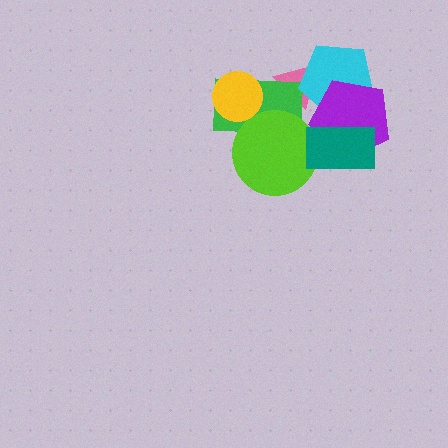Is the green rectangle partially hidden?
Yes, it is partially covered by another shape.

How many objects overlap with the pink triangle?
2 objects overlap with the pink triangle.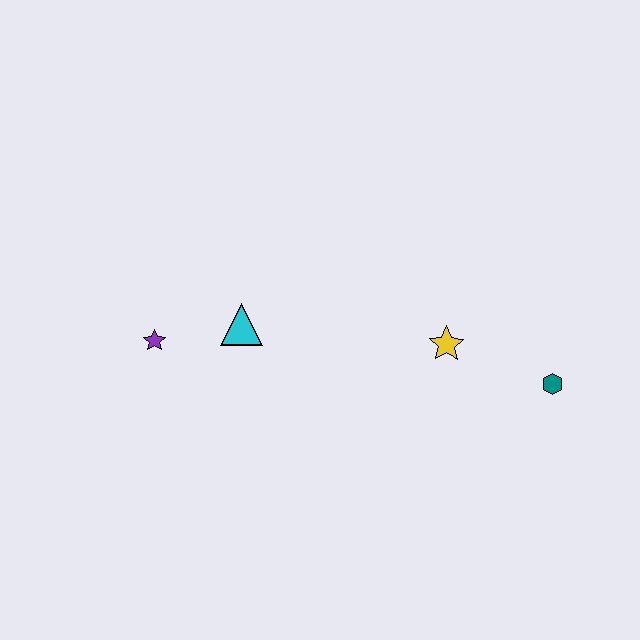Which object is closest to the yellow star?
The teal hexagon is closest to the yellow star.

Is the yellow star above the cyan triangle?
No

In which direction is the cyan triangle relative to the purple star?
The cyan triangle is to the right of the purple star.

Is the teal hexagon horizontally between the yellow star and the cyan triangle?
No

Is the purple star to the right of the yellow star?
No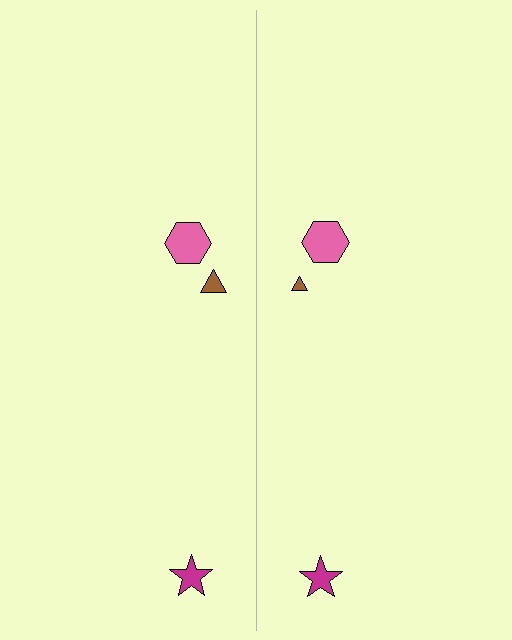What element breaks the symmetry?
The brown triangle on the right side has a different size than its mirror counterpart.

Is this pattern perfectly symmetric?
No, the pattern is not perfectly symmetric. The brown triangle on the right side has a different size than its mirror counterpart.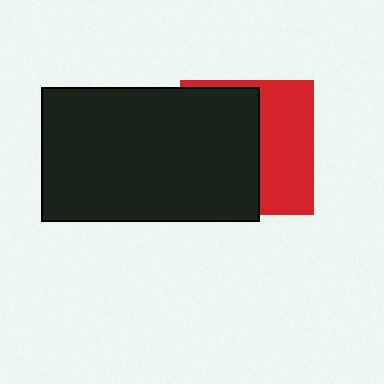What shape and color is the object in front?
The object in front is a black rectangle.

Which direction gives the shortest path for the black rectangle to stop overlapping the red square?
Moving left gives the shortest separation.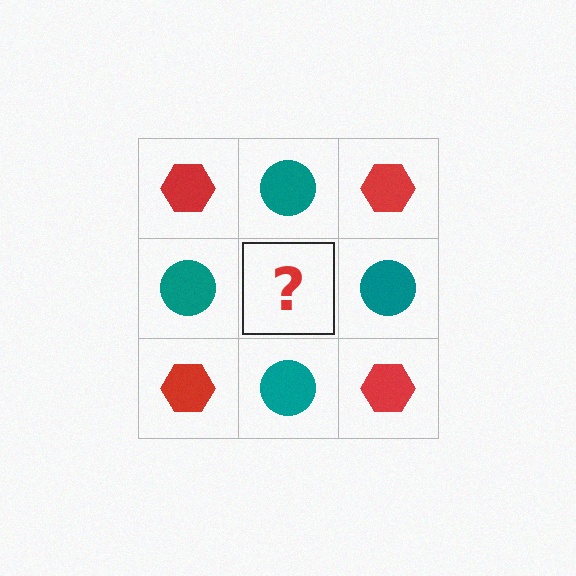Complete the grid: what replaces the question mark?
The question mark should be replaced with a red hexagon.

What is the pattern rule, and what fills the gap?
The rule is that it alternates red hexagon and teal circle in a checkerboard pattern. The gap should be filled with a red hexagon.